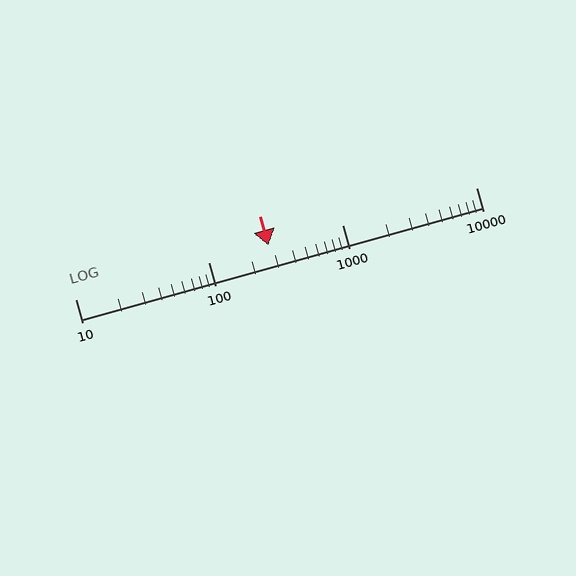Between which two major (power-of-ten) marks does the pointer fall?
The pointer is between 100 and 1000.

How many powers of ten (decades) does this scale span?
The scale spans 3 decades, from 10 to 10000.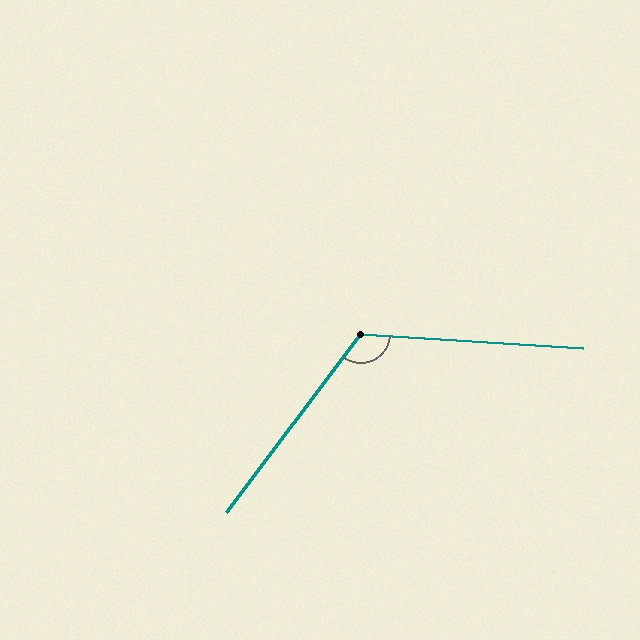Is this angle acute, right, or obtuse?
It is obtuse.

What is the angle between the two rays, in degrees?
Approximately 123 degrees.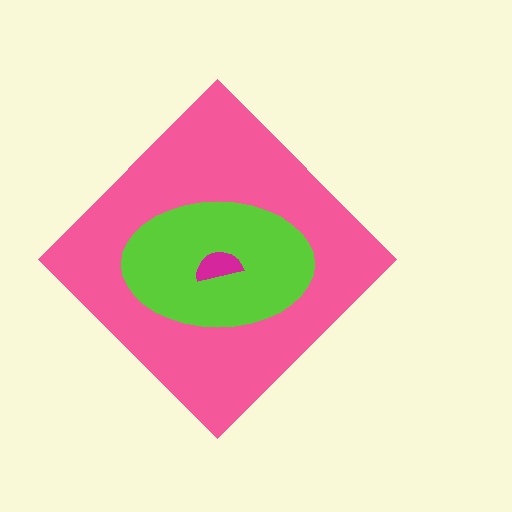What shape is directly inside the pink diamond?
The lime ellipse.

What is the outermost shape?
The pink diamond.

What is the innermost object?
The magenta semicircle.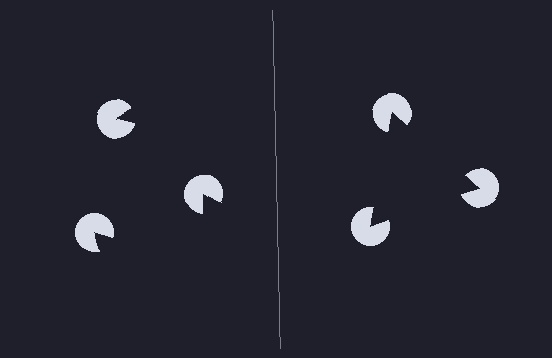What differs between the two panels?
The pac-man discs are positioned identically on both sides; only the wedge orientations differ. On the right they align to a triangle; on the left they are misaligned.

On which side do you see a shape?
An illusory triangle appears on the right side. On the left side the wedge cuts are rotated, so no coherent shape forms.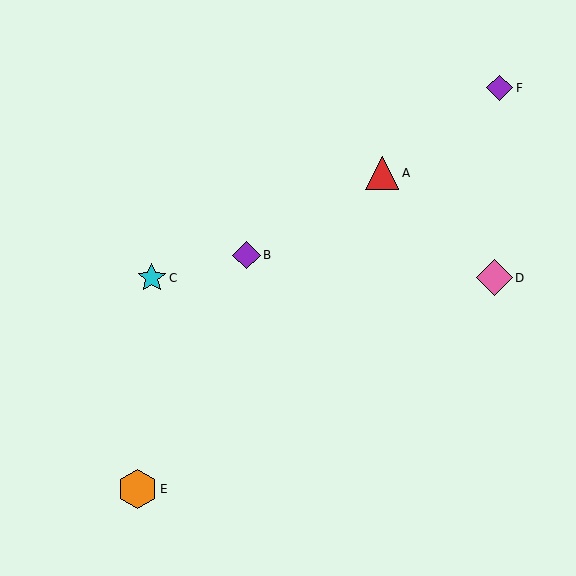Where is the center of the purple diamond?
The center of the purple diamond is at (500, 88).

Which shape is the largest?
The orange hexagon (labeled E) is the largest.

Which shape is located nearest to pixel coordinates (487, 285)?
The pink diamond (labeled D) at (494, 278) is nearest to that location.